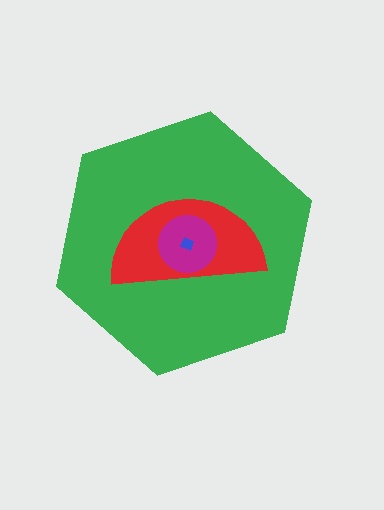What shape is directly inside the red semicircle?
The magenta circle.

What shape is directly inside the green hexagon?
The red semicircle.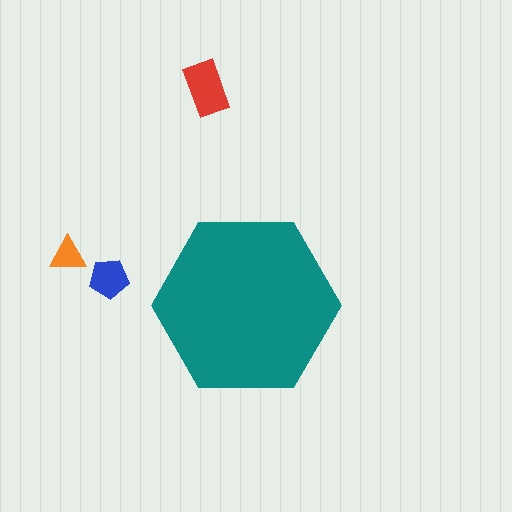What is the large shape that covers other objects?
A teal hexagon.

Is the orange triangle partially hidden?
No, the orange triangle is fully visible.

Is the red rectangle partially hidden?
No, the red rectangle is fully visible.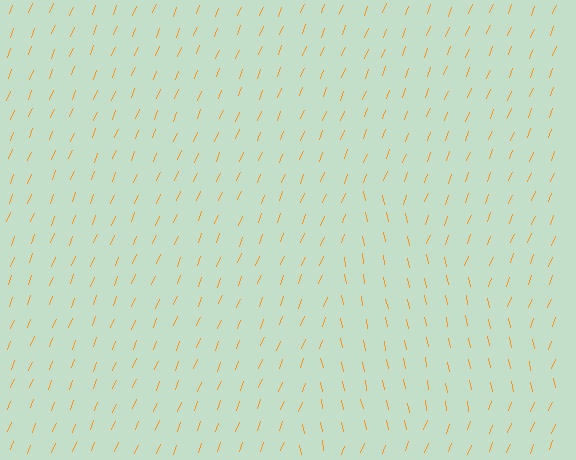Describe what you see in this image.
The image is filled with small orange line segments. A triangle region in the image has lines oriented differently from the surrounding lines, creating a visible texture boundary.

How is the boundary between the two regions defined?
The boundary is defined purely by a change in line orientation (approximately 33 degrees difference). All lines are the same color and thickness.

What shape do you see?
I see a triangle.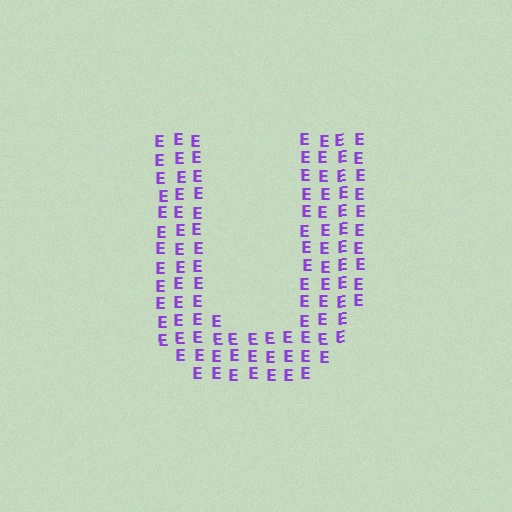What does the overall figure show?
The overall figure shows the letter U.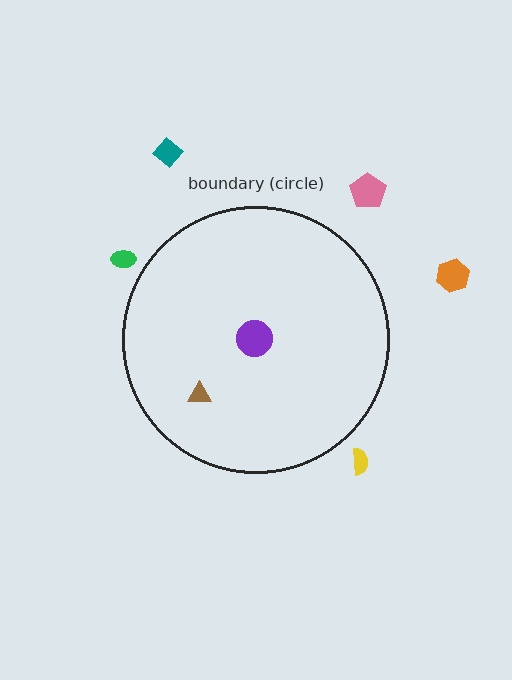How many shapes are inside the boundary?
2 inside, 5 outside.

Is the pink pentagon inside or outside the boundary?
Outside.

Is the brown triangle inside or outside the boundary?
Inside.